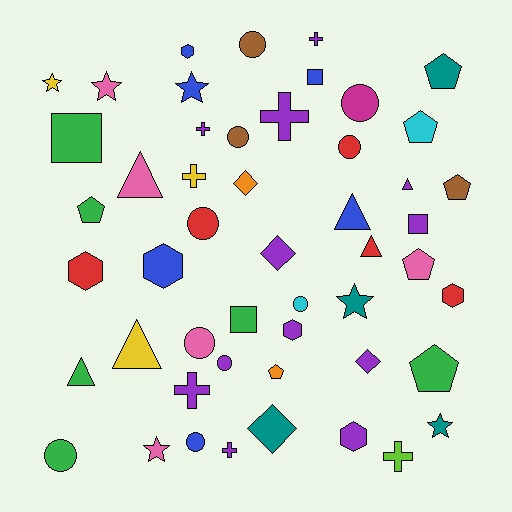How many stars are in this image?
There are 6 stars.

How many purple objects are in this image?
There are 12 purple objects.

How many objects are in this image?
There are 50 objects.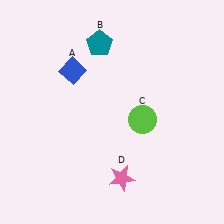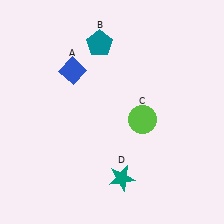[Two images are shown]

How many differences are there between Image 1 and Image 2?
There is 1 difference between the two images.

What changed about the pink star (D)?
In Image 1, D is pink. In Image 2, it changed to teal.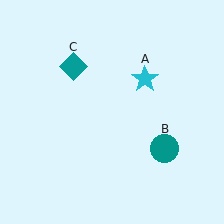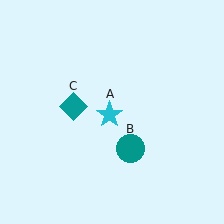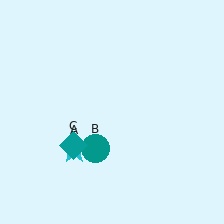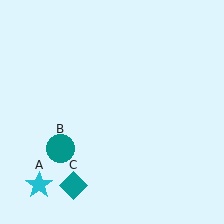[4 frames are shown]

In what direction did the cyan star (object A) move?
The cyan star (object A) moved down and to the left.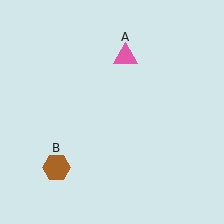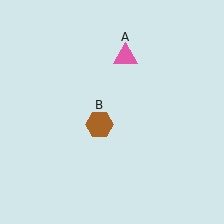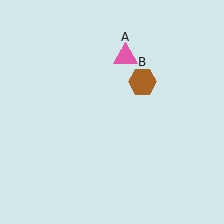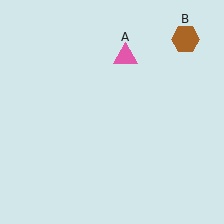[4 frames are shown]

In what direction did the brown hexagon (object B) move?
The brown hexagon (object B) moved up and to the right.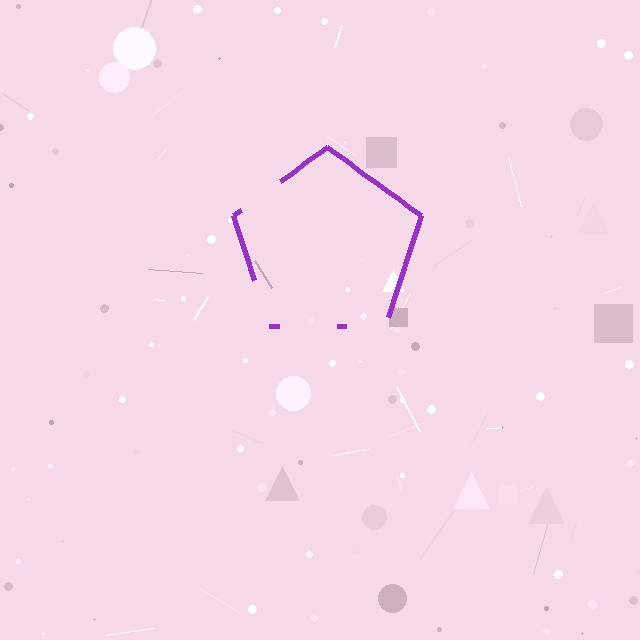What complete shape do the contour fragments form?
The contour fragments form a pentagon.